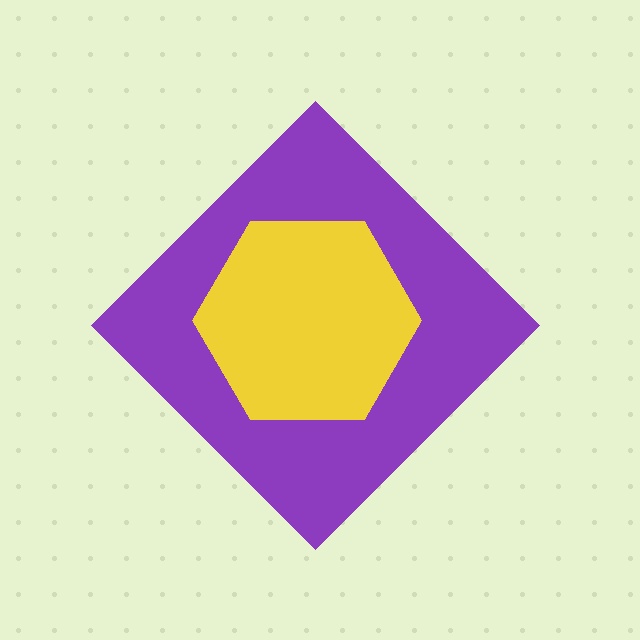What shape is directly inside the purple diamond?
The yellow hexagon.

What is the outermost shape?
The purple diamond.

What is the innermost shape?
The yellow hexagon.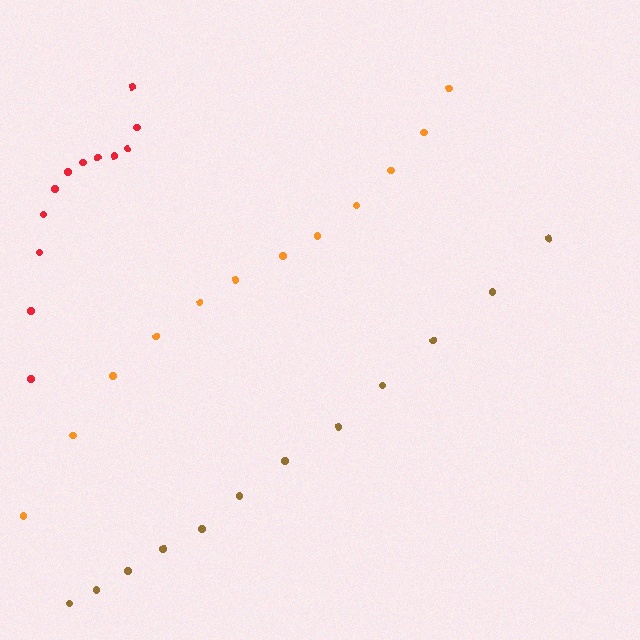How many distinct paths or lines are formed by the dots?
There are 3 distinct paths.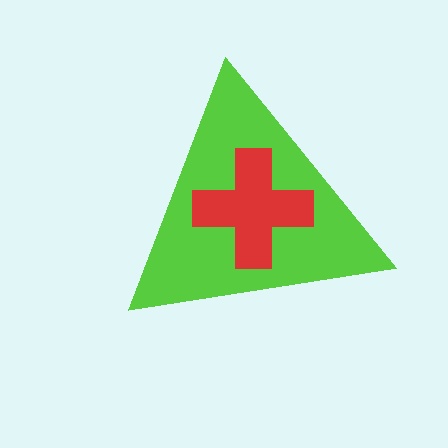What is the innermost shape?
The red cross.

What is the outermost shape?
The lime triangle.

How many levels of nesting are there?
2.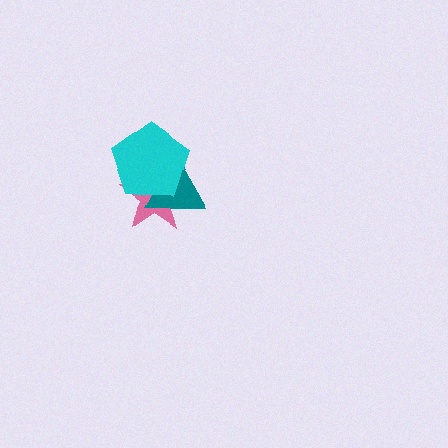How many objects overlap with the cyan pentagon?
2 objects overlap with the cyan pentagon.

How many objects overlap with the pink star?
2 objects overlap with the pink star.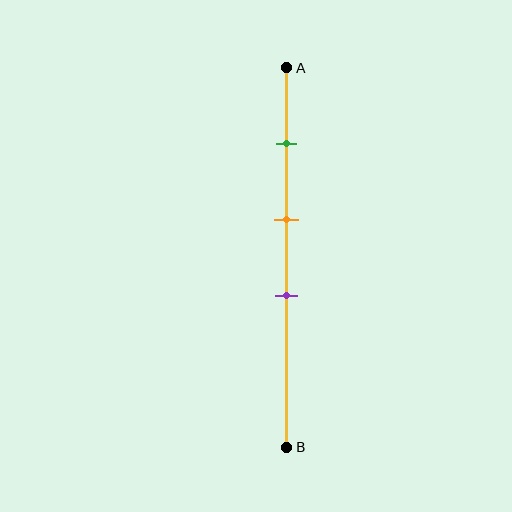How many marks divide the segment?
There are 3 marks dividing the segment.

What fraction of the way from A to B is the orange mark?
The orange mark is approximately 40% (0.4) of the way from A to B.